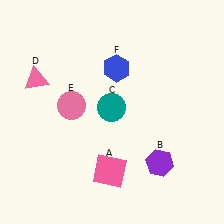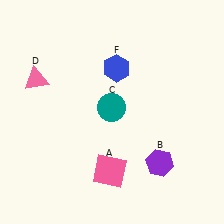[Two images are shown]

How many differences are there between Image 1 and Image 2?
There is 1 difference between the two images.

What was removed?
The pink circle (E) was removed in Image 2.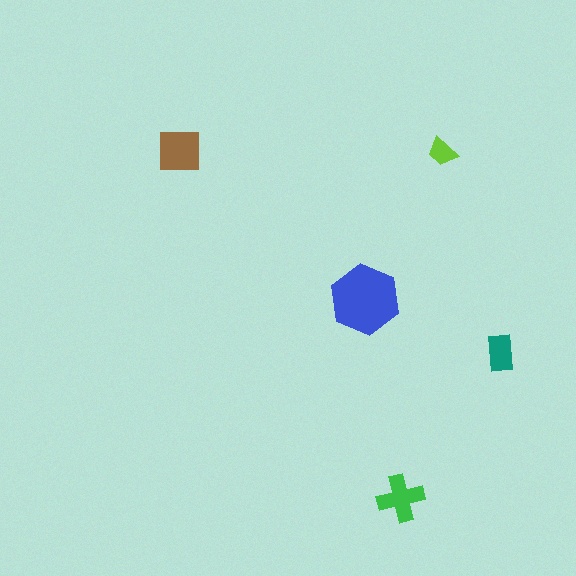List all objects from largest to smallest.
The blue hexagon, the brown square, the green cross, the teal rectangle, the lime trapezoid.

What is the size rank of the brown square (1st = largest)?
2nd.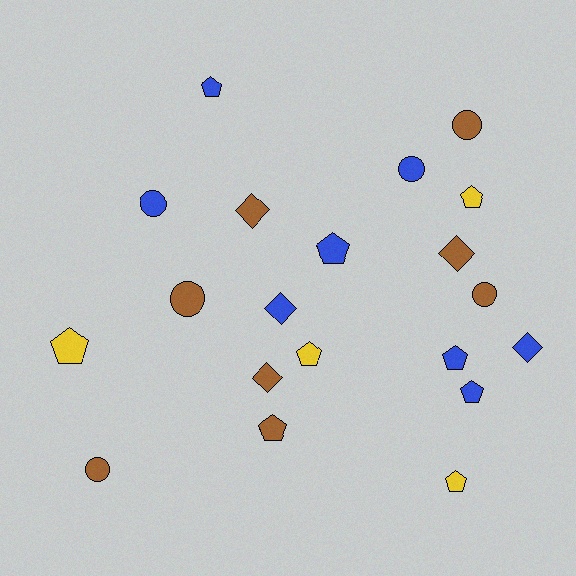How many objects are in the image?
There are 20 objects.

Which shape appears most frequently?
Pentagon, with 9 objects.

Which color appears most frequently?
Blue, with 8 objects.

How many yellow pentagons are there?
There are 4 yellow pentagons.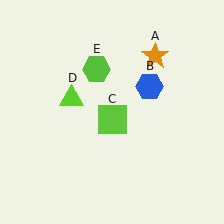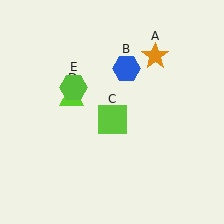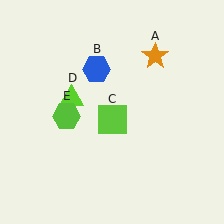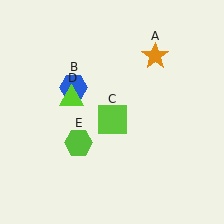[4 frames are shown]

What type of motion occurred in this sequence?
The blue hexagon (object B), lime hexagon (object E) rotated counterclockwise around the center of the scene.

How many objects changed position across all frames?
2 objects changed position: blue hexagon (object B), lime hexagon (object E).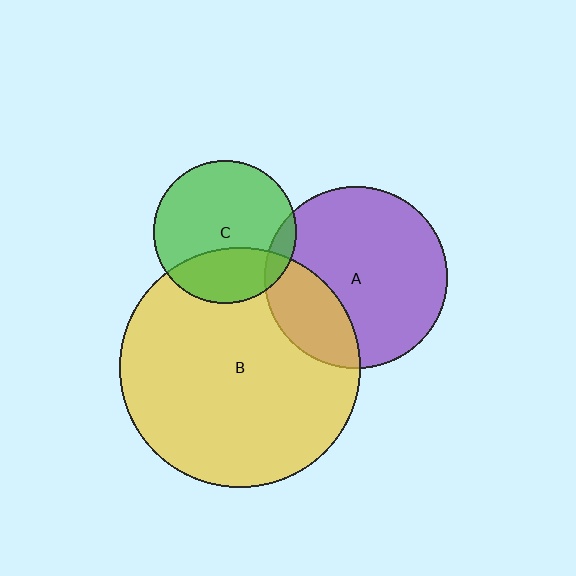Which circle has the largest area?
Circle B (yellow).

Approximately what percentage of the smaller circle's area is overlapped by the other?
Approximately 10%.